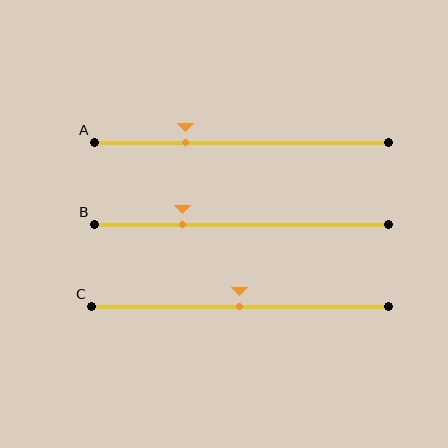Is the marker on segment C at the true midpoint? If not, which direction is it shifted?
Yes, the marker on segment C is at the true midpoint.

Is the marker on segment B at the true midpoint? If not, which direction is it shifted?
No, the marker on segment B is shifted to the left by about 20% of the segment length.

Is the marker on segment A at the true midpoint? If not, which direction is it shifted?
No, the marker on segment A is shifted to the left by about 19% of the segment length.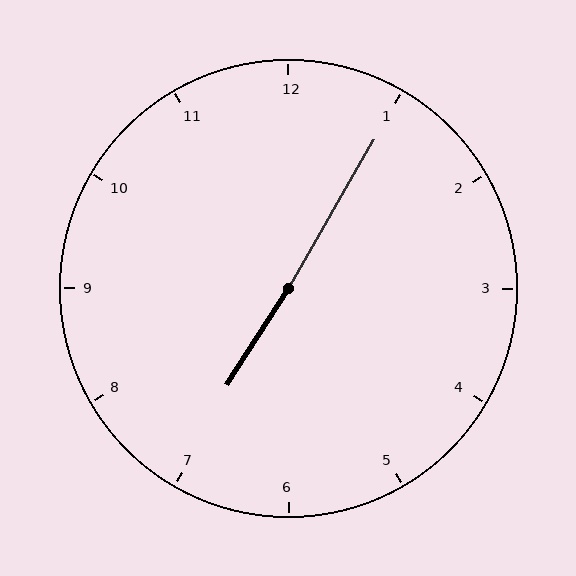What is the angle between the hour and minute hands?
Approximately 178 degrees.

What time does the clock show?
7:05.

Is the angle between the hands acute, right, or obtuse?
It is obtuse.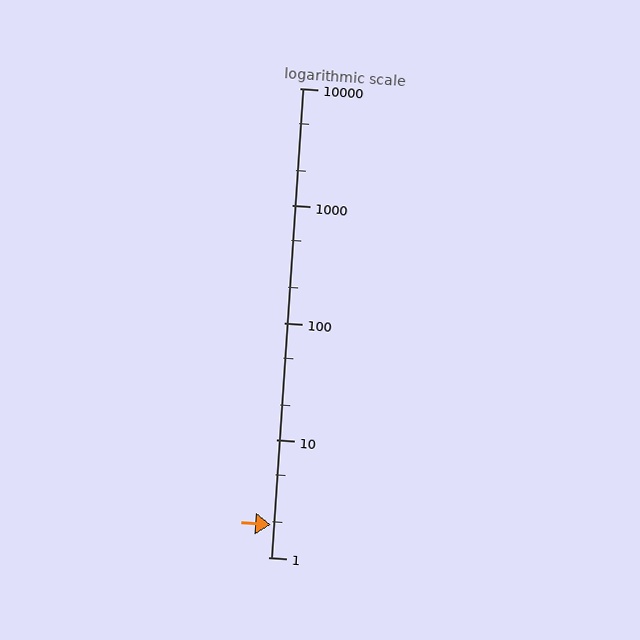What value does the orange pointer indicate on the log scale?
The pointer indicates approximately 1.9.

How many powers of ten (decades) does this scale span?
The scale spans 4 decades, from 1 to 10000.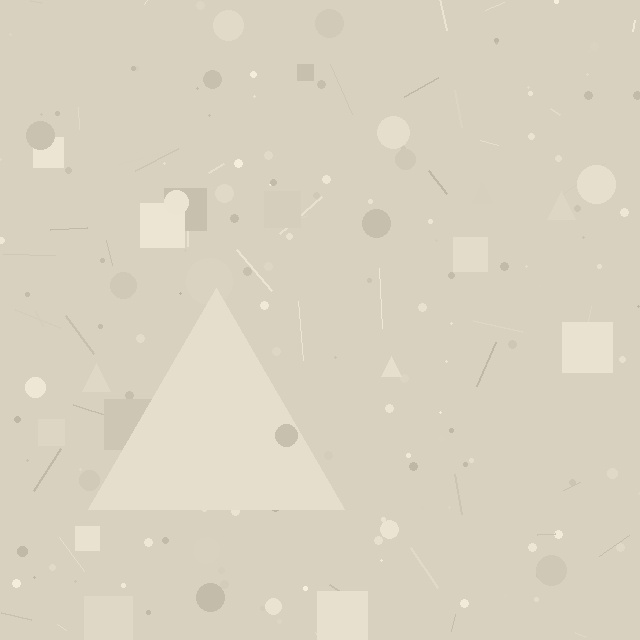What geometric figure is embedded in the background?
A triangle is embedded in the background.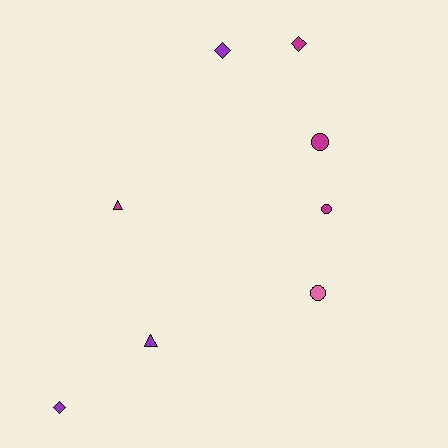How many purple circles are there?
There are no purple circles.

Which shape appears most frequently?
Diamond, with 3 objects.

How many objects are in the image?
There are 8 objects.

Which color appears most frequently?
Magenta, with 4 objects.